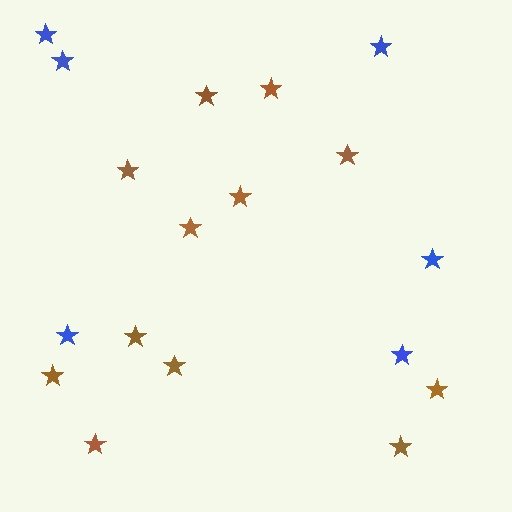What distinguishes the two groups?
There are 2 groups: one group of brown stars (12) and one group of blue stars (6).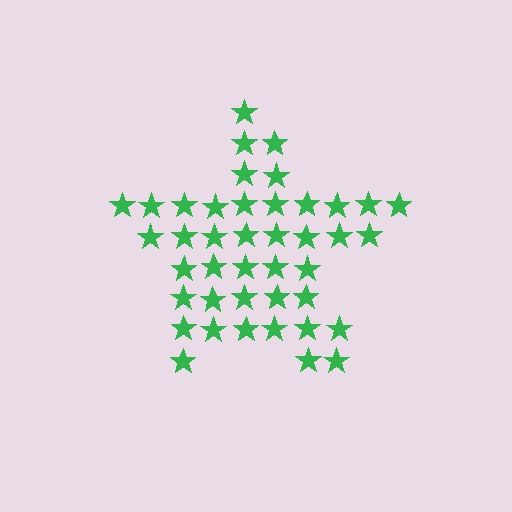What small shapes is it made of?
It is made of small stars.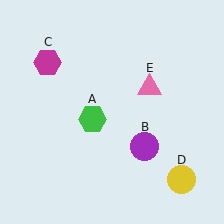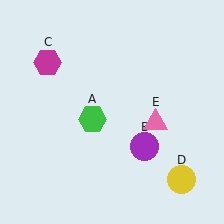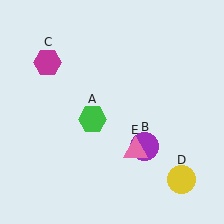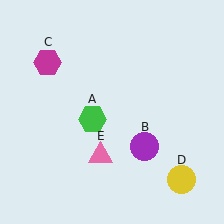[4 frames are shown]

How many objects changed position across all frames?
1 object changed position: pink triangle (object E).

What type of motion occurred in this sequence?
The pink triangle (object E) rotated clockwise around the center of the scene.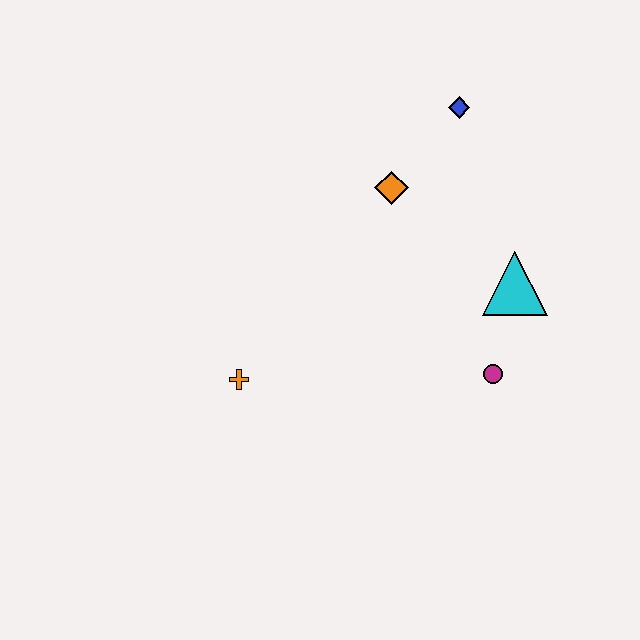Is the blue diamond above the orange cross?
Yes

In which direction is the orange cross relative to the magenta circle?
The orange cross is to the left of the magenta circle.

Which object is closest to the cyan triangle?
The magenta circle is closest to the cyan triangle.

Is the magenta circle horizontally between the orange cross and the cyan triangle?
Yes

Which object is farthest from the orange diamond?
The orange cross is farthest from the orange diamond.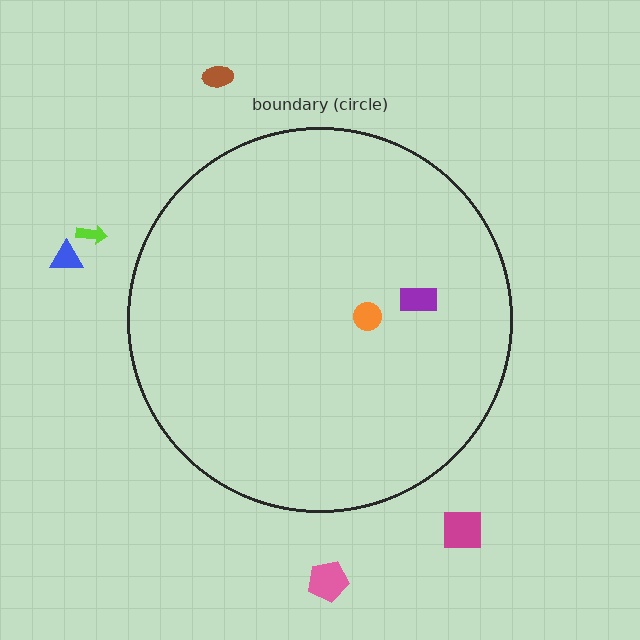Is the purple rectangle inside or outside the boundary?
Inside.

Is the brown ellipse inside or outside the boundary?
Outside.